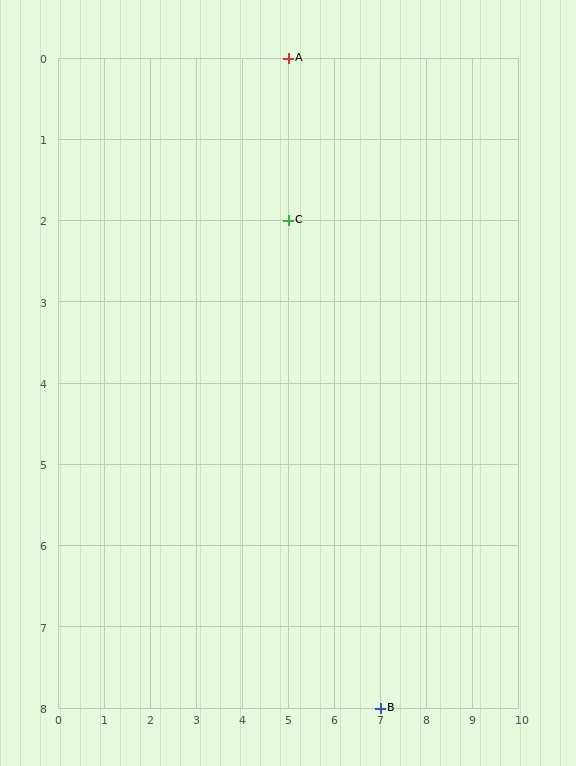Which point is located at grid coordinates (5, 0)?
Point A is at (5, 0).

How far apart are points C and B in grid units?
Points C and B are 2 columns and 6 rows apart (about 6.3 grid units diagonally).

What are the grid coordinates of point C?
Point C is at grid coordinates (5, 2).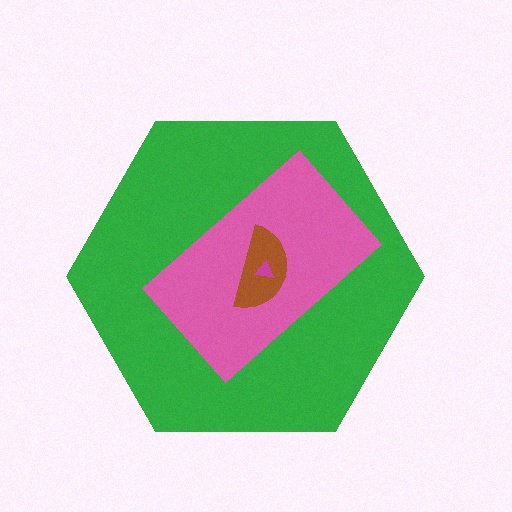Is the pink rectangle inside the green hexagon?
Yes.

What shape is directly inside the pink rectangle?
The brown semicircle.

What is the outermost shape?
The green hexagon.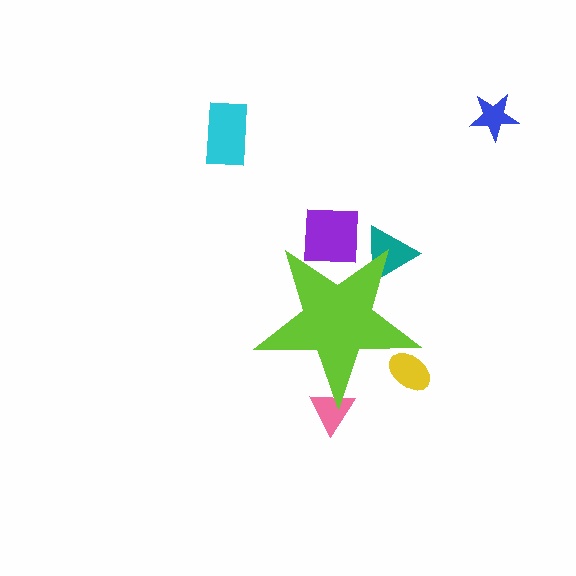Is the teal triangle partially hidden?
Yes, the teal triangle is partially hidden behind the lime star.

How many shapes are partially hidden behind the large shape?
4 shapes are partially hidden.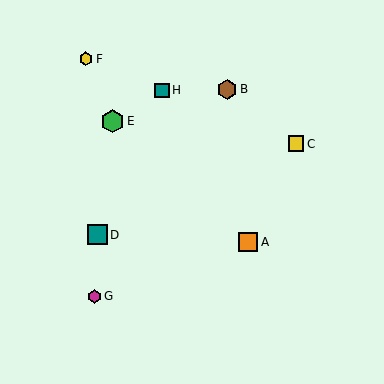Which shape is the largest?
The green hexagon (labeled E) is the largest.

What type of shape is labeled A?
Shape A is an orange square.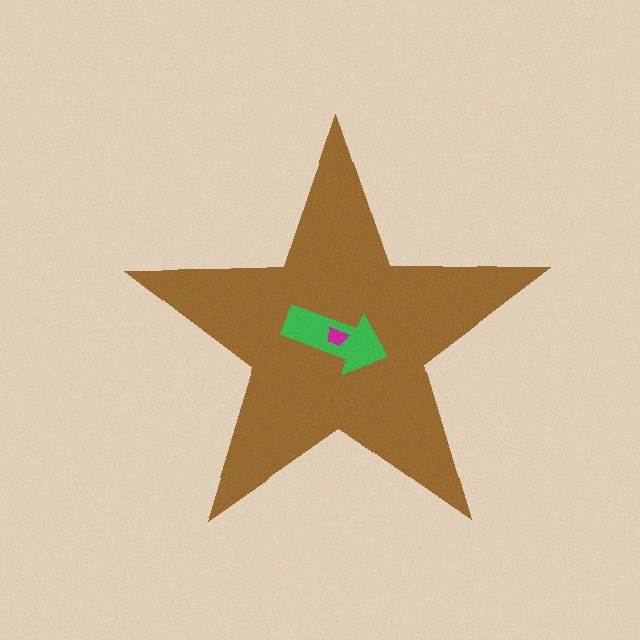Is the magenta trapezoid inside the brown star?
Yes.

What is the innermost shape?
The magenta trapezoid.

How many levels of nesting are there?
3.